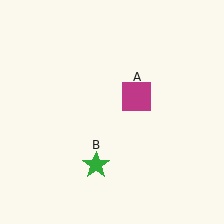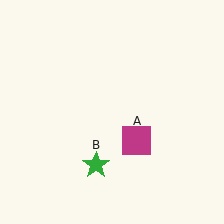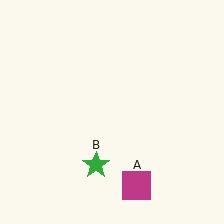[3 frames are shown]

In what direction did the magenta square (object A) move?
The magenta square (object A) moved down.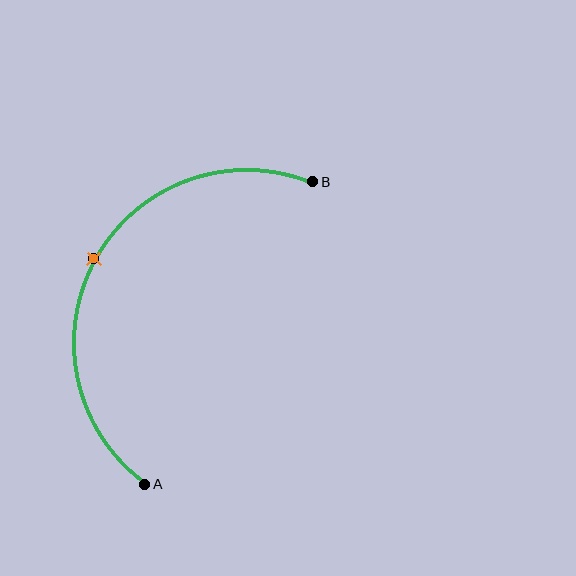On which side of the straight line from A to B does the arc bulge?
The arc bulges to the left of the straight line connecting A and B.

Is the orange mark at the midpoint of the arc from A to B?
Yes. The orange mark lies on the arc at equal arc-length from both A and B — it is the arc midpoint.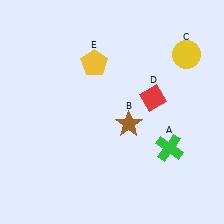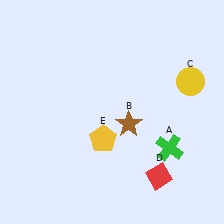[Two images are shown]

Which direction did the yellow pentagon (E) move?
The yellow pentagon (E) moved down.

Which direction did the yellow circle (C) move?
The yellow circle (C) moved down.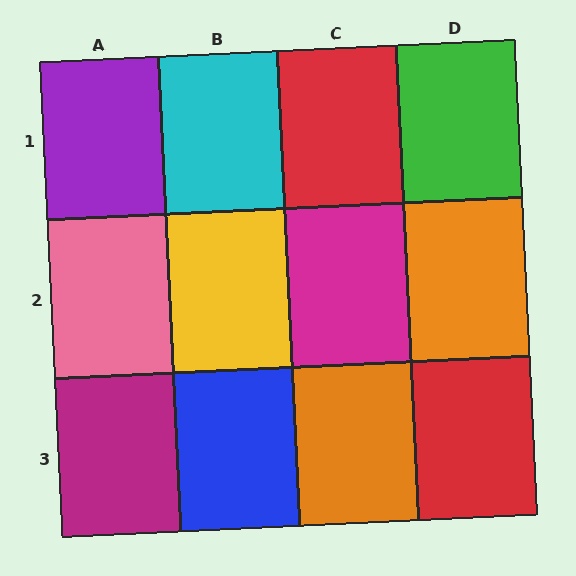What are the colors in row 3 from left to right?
Magenta, blue, orange, red.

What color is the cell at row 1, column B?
Cyan.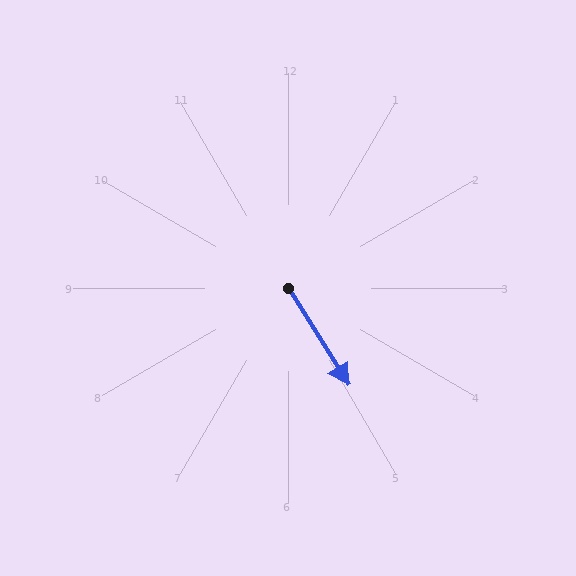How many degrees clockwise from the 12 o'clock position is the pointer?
Approximately 148 degrees.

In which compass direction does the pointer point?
Southeast.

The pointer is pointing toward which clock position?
Roughly 5 o'clock.